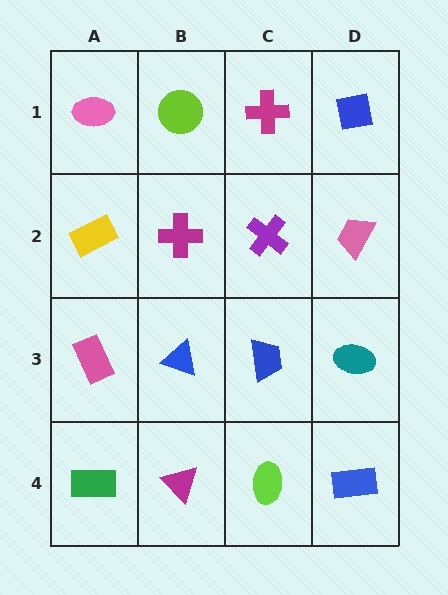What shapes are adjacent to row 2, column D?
A blue square (row 1, column D), a teal ellipse (row 3, column D), a purple cross (row 2, column C).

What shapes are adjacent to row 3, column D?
A pink trapezoid (row 2, column D), a blue rectangle (row 4, column D), a blue trapezoid (row 3, column C).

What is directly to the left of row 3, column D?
A blue trapezoid.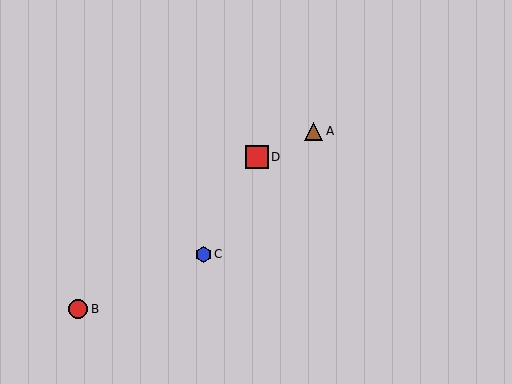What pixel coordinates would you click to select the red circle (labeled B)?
Click at (78, 309) to select the red circle B.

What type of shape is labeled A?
Shape A is a brown triangle.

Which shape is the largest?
The red square (labeled D) is the largest.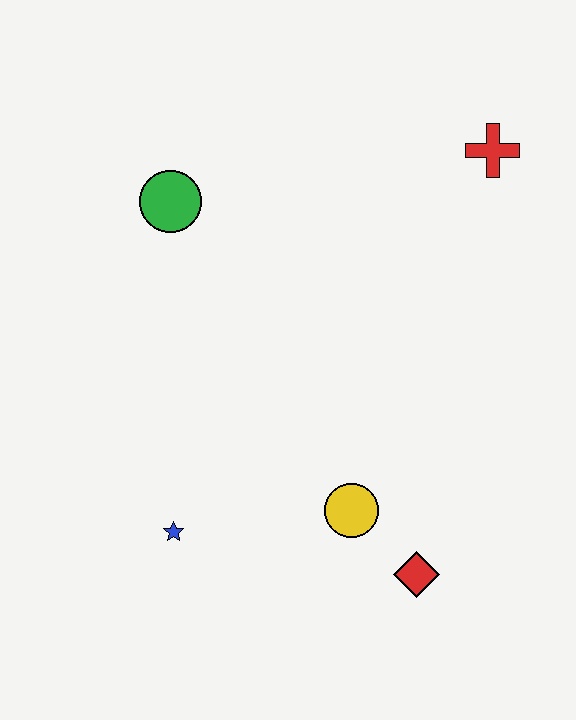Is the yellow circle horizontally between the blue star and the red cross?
Yes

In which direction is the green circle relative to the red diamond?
The green circle is above the red diamond.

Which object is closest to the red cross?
The green circle is closest to the red cross.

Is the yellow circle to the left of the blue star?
No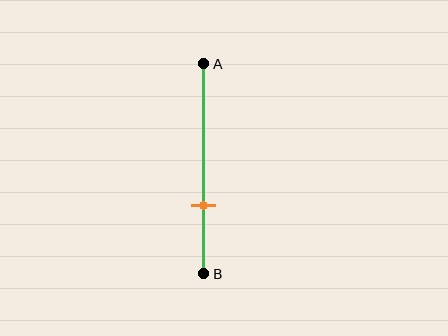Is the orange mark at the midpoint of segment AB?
No, the mark is at about 65% from A, not at the 50% midpoint.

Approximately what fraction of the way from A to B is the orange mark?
The orange mark is approximately 65% of the way from A to B.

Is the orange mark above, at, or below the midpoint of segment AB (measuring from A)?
The orange mark is below the midpoint of segment AB.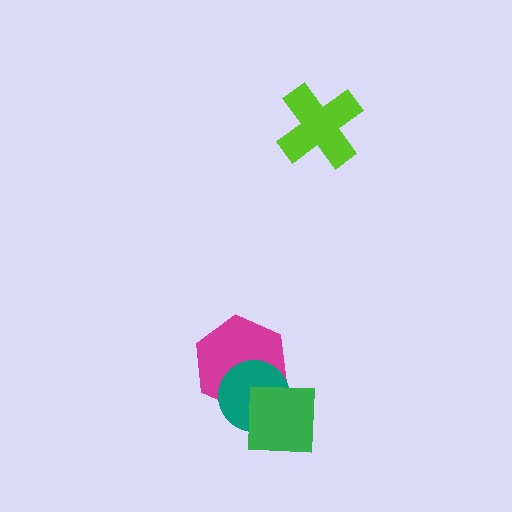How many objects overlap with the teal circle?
2 objects overlap with the teal circle.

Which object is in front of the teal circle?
The green square is in front of the teal circle.